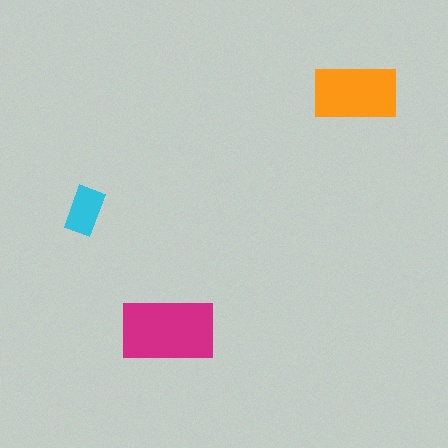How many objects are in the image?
There are 3 objects in the image.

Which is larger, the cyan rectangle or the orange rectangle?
The orange one.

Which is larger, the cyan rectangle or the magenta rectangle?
The magenta one.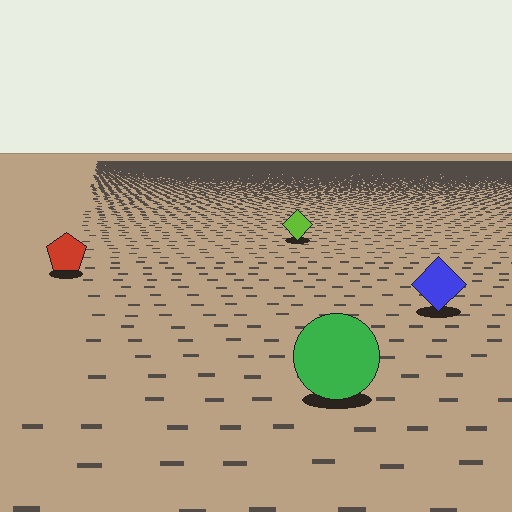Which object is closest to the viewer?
The green circle is closest. The texture marks near it are larger and more spread out.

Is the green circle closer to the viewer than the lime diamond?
Yes. The green circle is closer — you can tell from the texture gradient: the ground texture is coarser near it.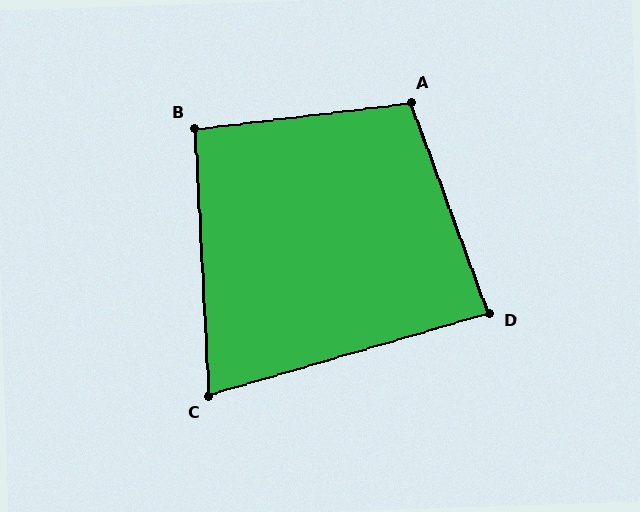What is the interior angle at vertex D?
Approximately 86 degrees (approximately right).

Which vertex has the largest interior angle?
A, at approximately 103 degrees.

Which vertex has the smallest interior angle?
C, at approximately 77 degrees.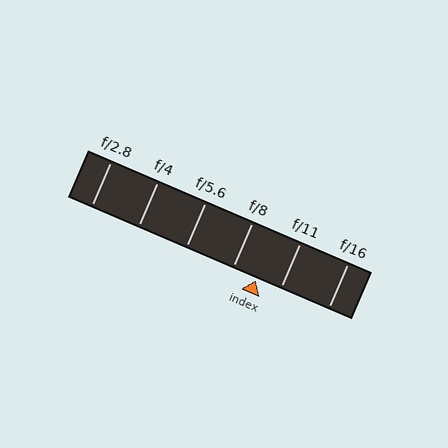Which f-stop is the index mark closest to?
The index mark is closest to f/11.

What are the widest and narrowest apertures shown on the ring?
The widest aperture shown is f/2.8 and the narrowest is f/16.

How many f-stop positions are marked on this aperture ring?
There are 6 f-stop positions marked.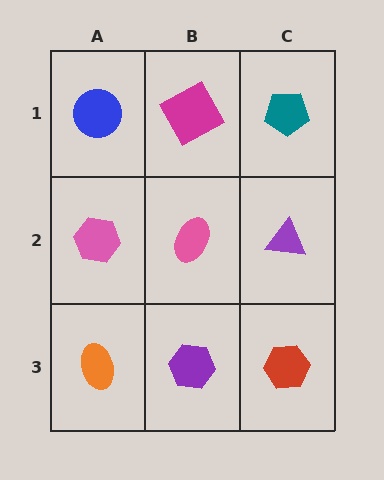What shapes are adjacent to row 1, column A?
A pink hexagon (row 2, column A), a magenta square (row 1, column B).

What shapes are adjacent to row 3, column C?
A purple triangle (row 2, column C), a purple hexagon (row 3, column B).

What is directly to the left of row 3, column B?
An orange ellipse.